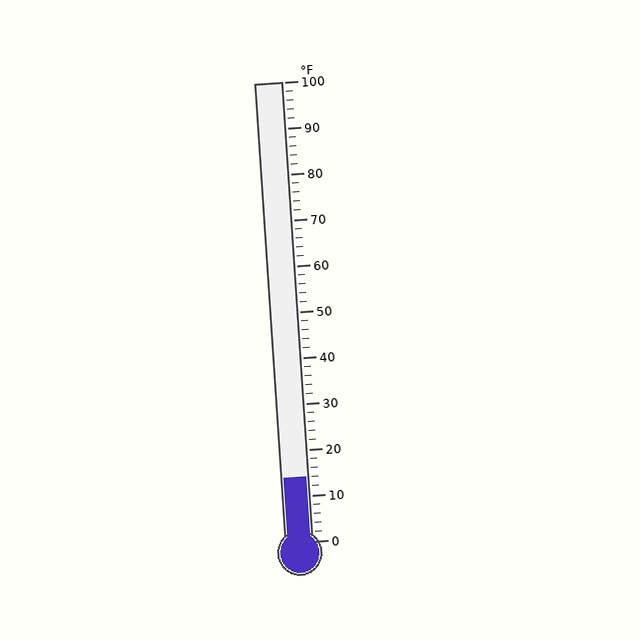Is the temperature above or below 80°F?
The temperature is below 80°F.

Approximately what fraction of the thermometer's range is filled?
The thermometer is filled to approximately 15% of its range.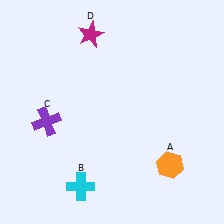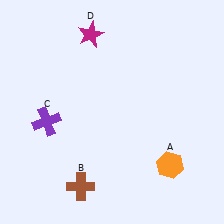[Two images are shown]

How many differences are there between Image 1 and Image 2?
There is 1 difference between the two images.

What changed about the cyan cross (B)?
In Image 1, B is cyan. In Image 2, it changed to brown.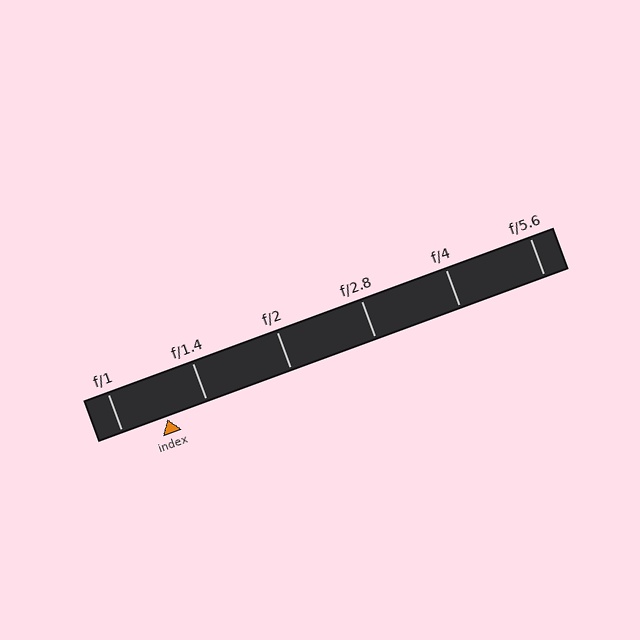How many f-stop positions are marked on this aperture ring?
There are 6 f-stop positions marked.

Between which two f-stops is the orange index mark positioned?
The index mark is between f/1 and f/1.4.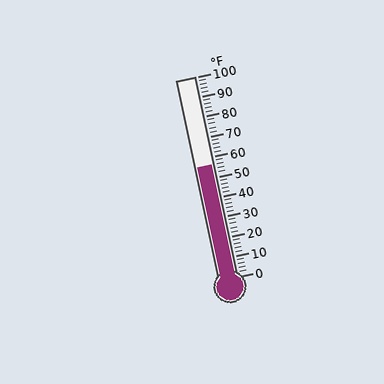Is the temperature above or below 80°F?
The temperature is below 80°F.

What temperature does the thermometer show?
The thermometer shows approximately 56°F.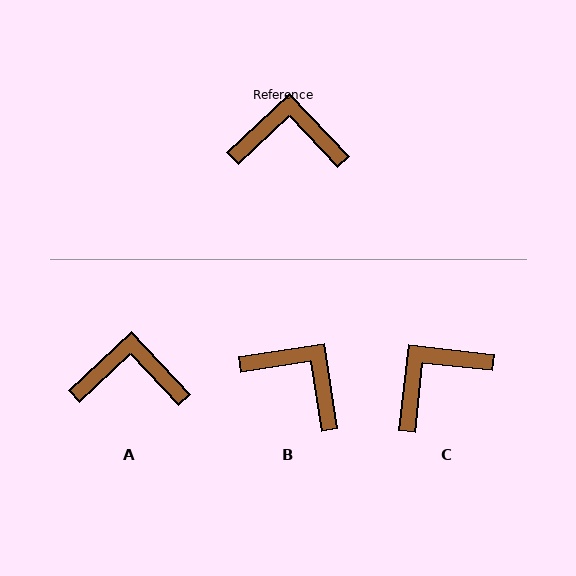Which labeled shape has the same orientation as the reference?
A.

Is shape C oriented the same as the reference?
No, it is off by about 40 degrees.